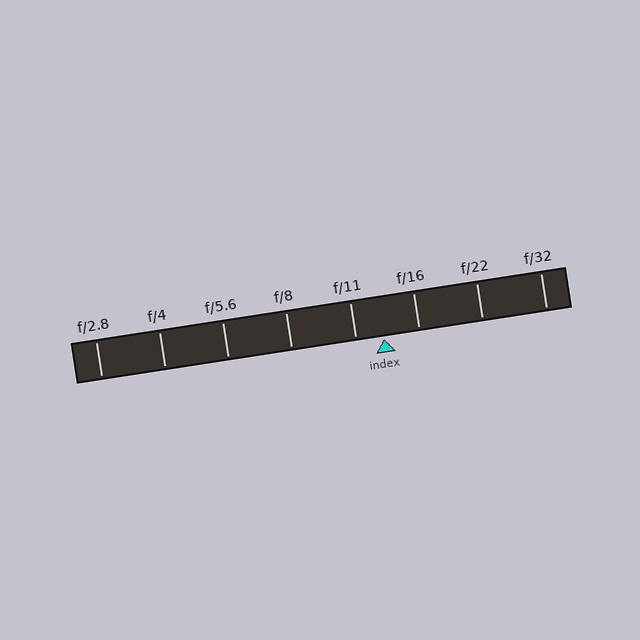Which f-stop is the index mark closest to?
The index mark is closest to f/11.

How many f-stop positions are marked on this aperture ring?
There are 8 f-stop positions marked.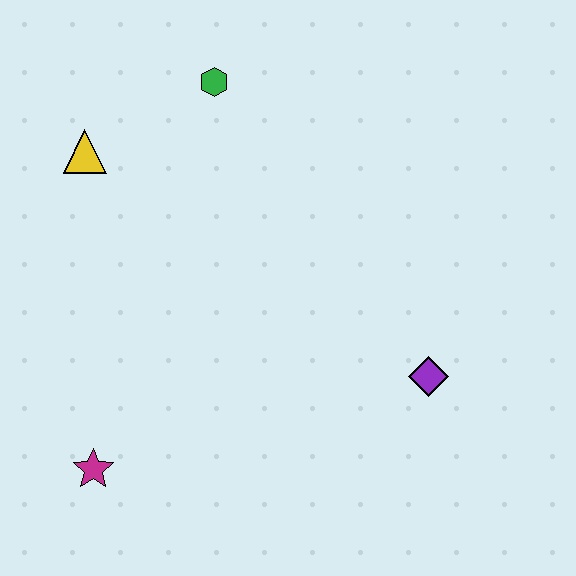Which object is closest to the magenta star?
The yellow triangle is closest to the magenta star.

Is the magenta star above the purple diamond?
No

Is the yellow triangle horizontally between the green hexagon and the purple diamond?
No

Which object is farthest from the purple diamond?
The yellow triangle is farthest from the purple diamond.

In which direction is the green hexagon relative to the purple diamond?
The green hexagon is above the purple diamond.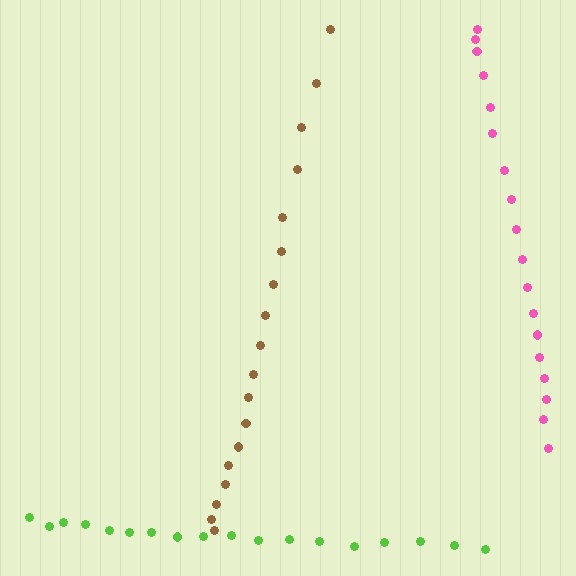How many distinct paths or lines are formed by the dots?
There are 3 distinct paths.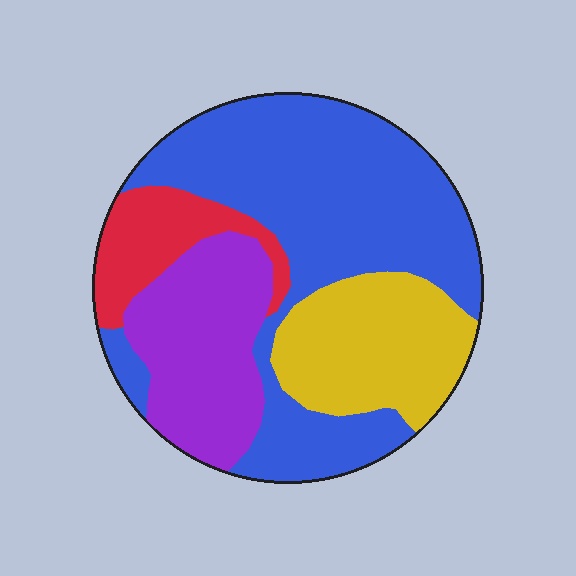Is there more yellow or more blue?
Blue.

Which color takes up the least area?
Red, at roughly 10%.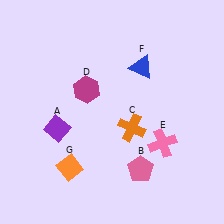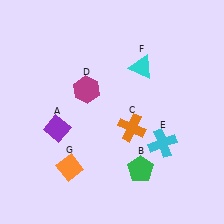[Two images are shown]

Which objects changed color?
B changed from pink to green. E changed from pink to cyan. F changed from blue to cyan.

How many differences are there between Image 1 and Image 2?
There are 3 differences between the two images.